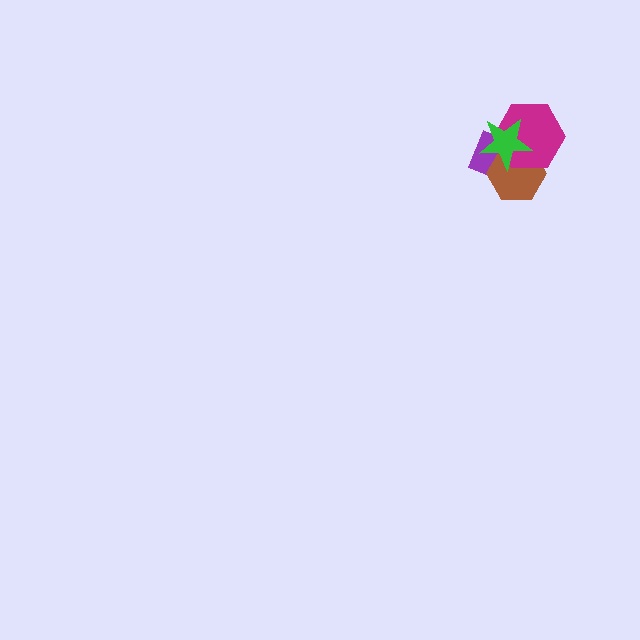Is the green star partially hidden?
No, no other shape covers it.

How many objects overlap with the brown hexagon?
3 objects overlap with the brown hexagon.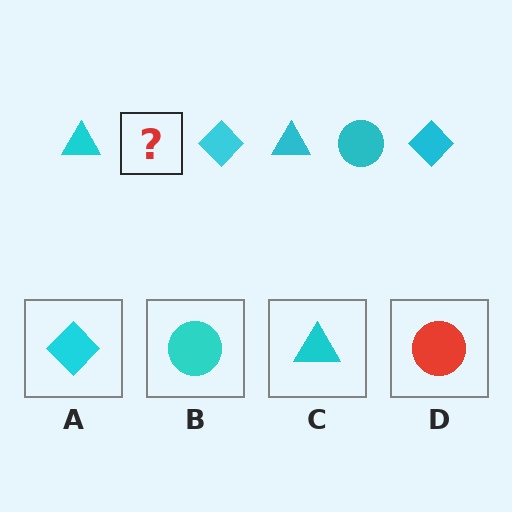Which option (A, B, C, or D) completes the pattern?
B.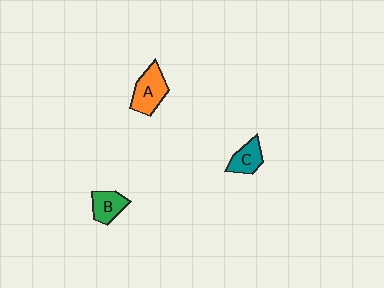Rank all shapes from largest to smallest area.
From largest to smallest: A (orange), B (green), C (teal).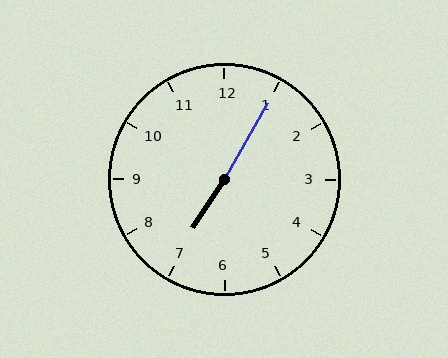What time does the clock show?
7:05.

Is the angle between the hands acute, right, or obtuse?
It is obtuse.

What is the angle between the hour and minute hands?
Approximately 178 degrees.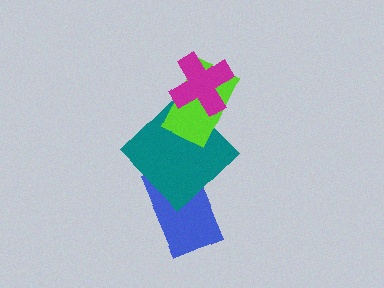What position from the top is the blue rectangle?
The blue rectangle is 4th from the top.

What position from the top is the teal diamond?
The teal diamond is 3rd from the top.